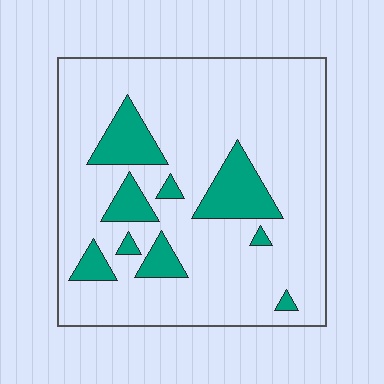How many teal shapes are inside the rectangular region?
9.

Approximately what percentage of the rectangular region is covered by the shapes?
Approximately 15%.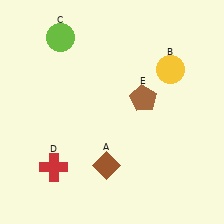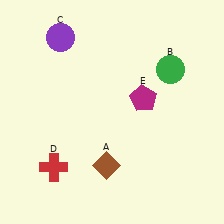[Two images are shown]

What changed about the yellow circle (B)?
In Image 1, B is yellow. In Image 2, it changed to green.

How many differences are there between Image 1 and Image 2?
There are 3 differences between the two images.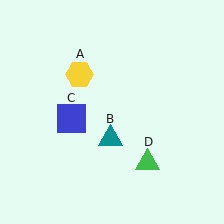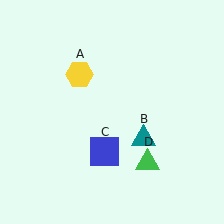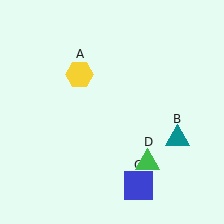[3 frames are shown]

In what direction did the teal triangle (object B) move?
The teal triangle (object B) moved right.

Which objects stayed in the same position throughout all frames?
Yellow hexagon (object A) and green triangle (object D) remained stationary.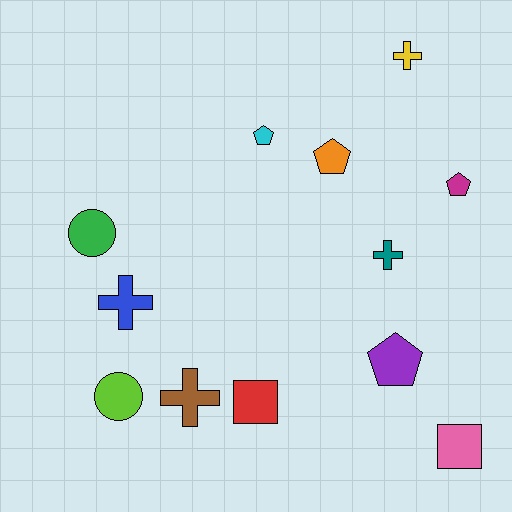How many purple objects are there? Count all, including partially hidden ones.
There is 1 purple object.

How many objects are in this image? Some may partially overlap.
There are 12 objects.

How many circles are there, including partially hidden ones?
There are 2 circles.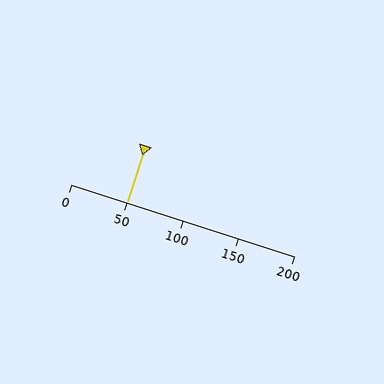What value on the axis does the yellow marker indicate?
The marker indicates approximately 50.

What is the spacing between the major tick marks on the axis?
The major ticks are spaced 50 apart.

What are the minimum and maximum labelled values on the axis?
The axis runs from 0 to 200.